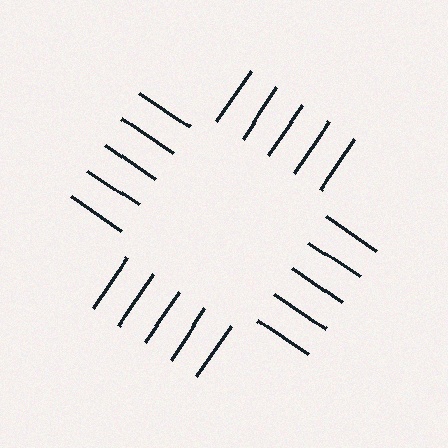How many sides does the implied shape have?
4 sides — the line-ends trace a square.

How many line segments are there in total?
20 — 5 along each of the 4 edges.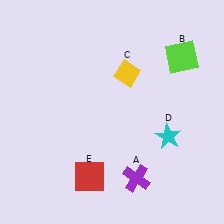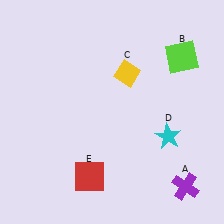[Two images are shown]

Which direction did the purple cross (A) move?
The purple cross (A) moved right.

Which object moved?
The purple cross (A) moved right.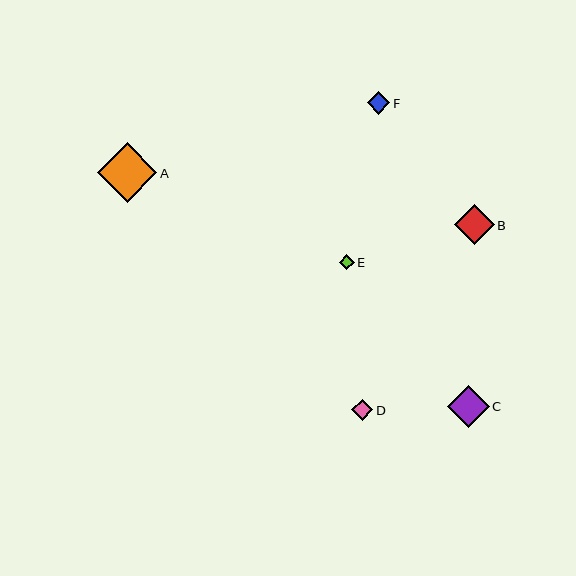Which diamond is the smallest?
Diamond E is the smallest with a size of approximately 15 pixels.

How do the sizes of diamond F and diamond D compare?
Diamond F and diamond D are approximately the same size.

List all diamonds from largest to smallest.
From largest to smallest: A, C, B, F, D, E.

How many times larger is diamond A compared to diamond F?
Diamond A is approximately 2.7 times the size of diamond F.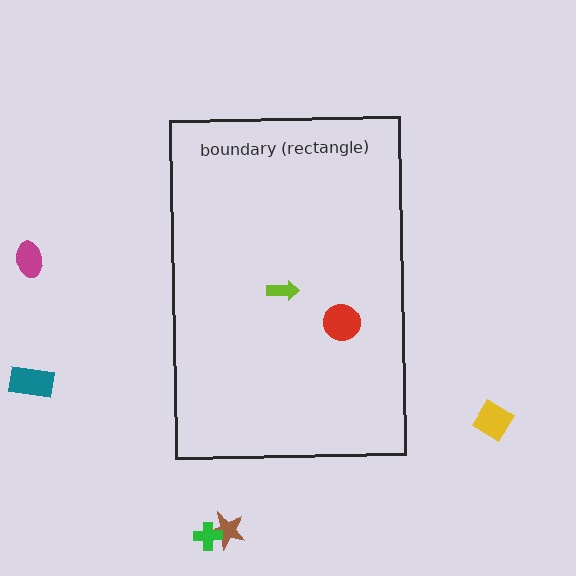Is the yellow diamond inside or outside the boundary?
Outside.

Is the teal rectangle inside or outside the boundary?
Outside.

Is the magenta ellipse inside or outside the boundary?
Outside.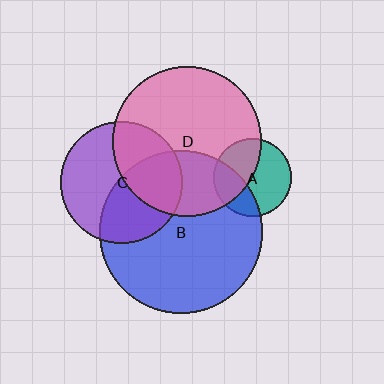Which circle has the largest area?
Circle B (blue).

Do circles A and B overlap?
Yes.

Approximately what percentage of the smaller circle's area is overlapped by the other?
Approximately 30%.